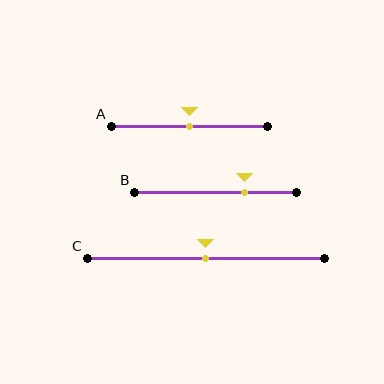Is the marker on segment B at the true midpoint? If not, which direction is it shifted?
No, the marker on segment B is shifted to the right by about 18% of the segment length.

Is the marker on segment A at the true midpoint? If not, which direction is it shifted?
Yes, the marker on segment A is at the true midpoint.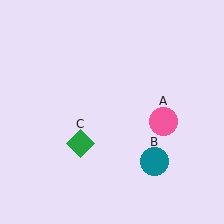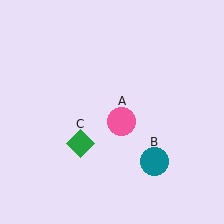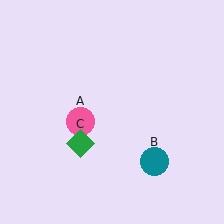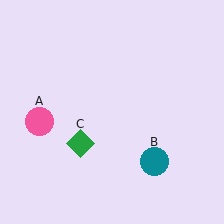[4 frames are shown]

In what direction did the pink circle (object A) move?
The pink circle (object A) moved left.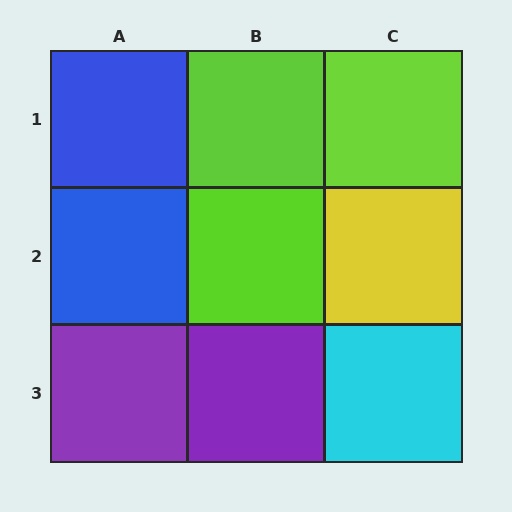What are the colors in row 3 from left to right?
Purple, purple, cyan.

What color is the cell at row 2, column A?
Blue.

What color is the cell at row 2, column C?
Yellow.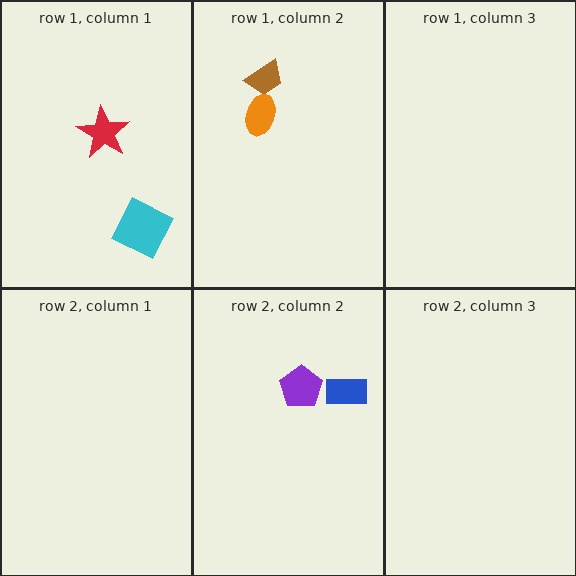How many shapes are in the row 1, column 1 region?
2.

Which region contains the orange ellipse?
The row 1, column 2 region.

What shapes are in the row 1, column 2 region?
The brown trapezoid, the orange ellipse.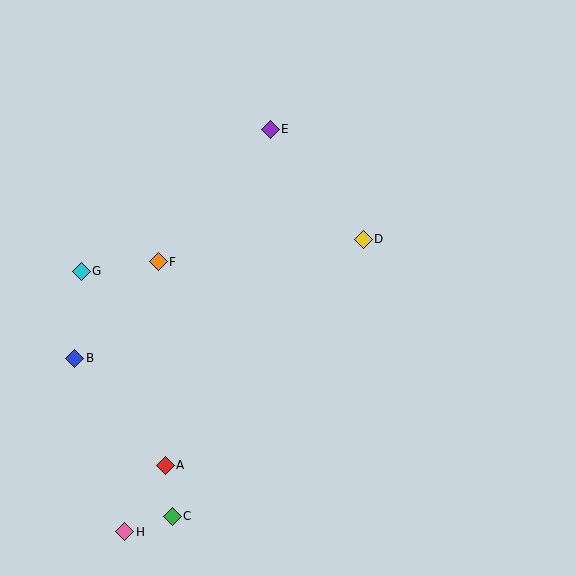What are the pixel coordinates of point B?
Point B is at (75, 358).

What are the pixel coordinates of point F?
Point F is at (158, 262).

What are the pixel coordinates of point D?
Point D is at (363, 240).